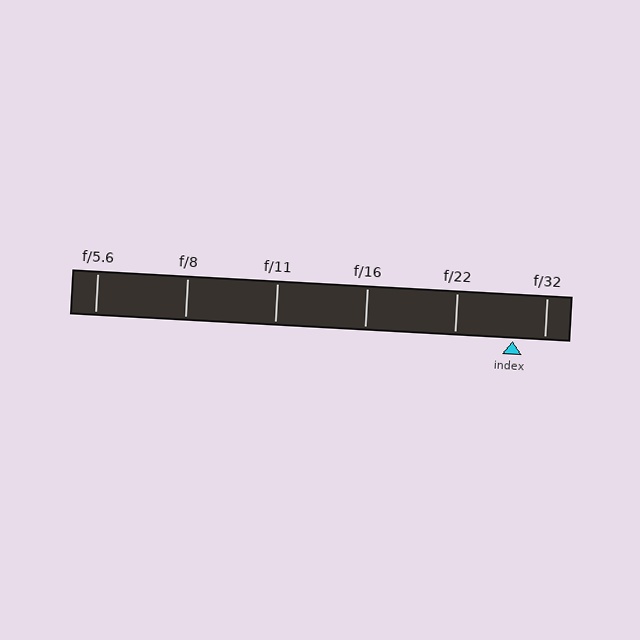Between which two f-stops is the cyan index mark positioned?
The index mark is between f/22 and f/32.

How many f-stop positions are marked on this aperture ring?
There are 6 f-stop positions marked.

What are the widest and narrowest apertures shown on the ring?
The widest aperture shown is f/5.6 and the narrowest is f/32.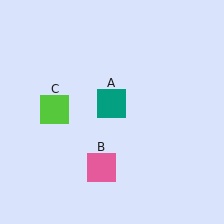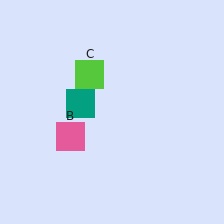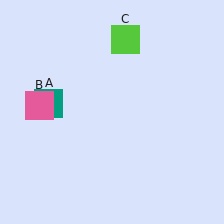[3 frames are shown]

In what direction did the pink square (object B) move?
The pink square (object B) moved up and to the left.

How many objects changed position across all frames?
3 objects changed position: teal square (object A), pink square (object B), lime square (object C).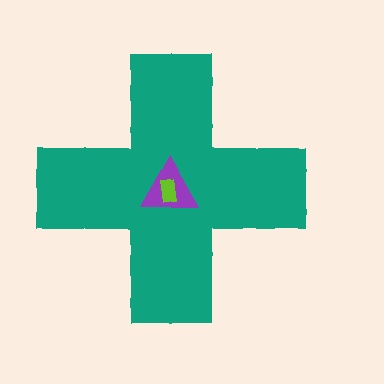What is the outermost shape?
The teal cross.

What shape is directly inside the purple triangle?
The lime rectangle.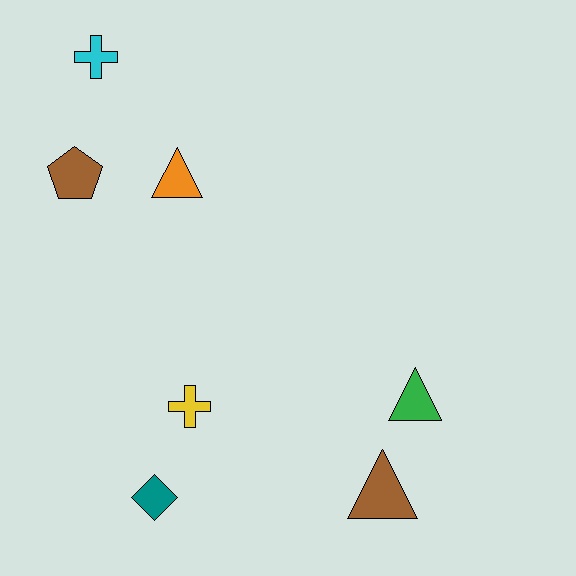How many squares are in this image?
There are no squares.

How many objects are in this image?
There are 7 objects.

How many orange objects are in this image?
There is 1 orange object.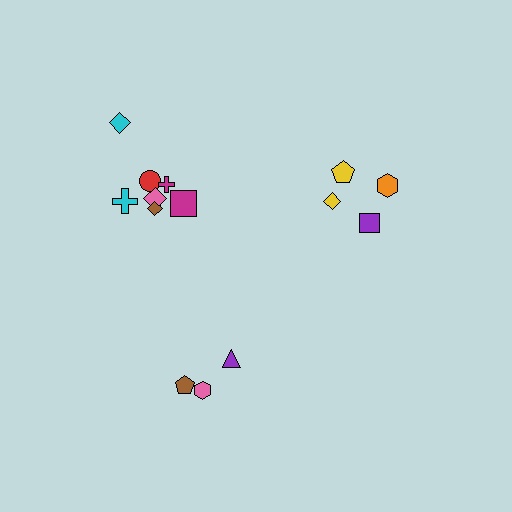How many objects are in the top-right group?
There are 4 objects.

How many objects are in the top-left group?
There are 7 objects.